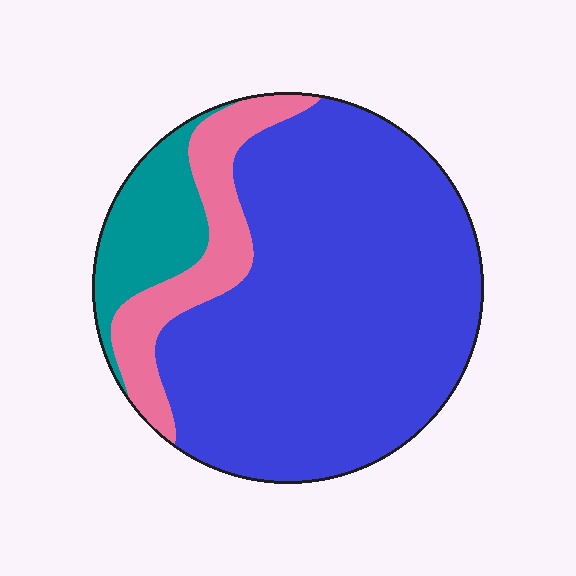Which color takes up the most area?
Blue, at roughly 75%.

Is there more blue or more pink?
Blue.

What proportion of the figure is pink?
Pink takes up about one sixth (1/6) of the figure.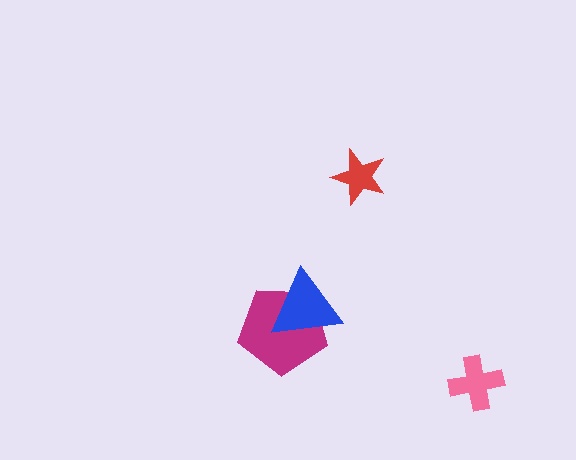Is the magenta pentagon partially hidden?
Yes, it is partially covered by another shape.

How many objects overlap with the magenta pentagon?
1 object overlaps with the magenta pentagon.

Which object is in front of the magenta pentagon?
The blue triangle is in front of the magenta pentagon.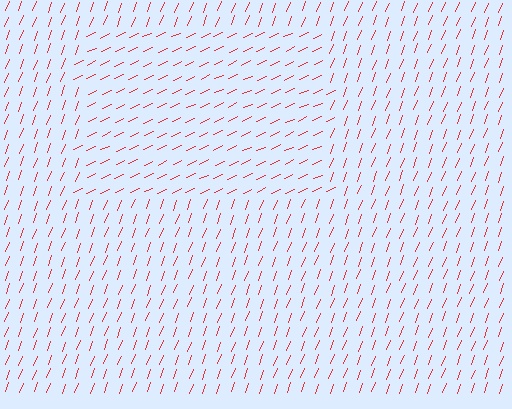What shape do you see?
I see a rectangle.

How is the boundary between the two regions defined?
The boundary is defined purely by a change in line orientation (approximately 45 degrees difference). All lines are the same color and thickness.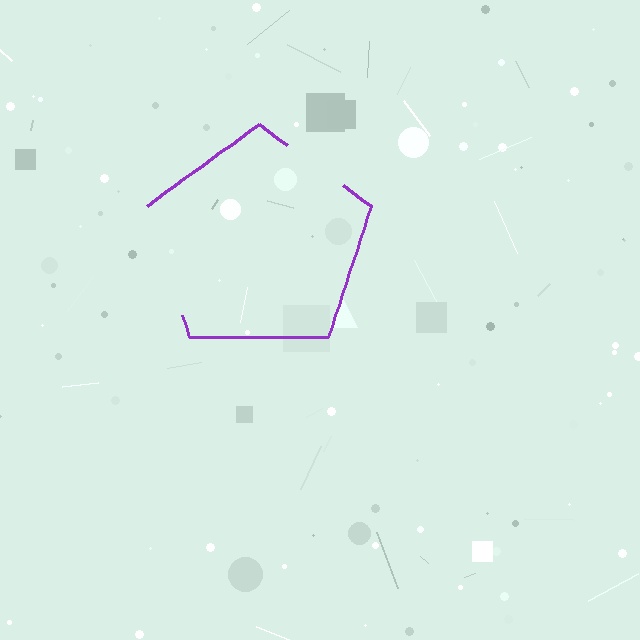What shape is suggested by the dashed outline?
The dashed outline suggests a pentagon.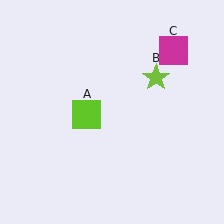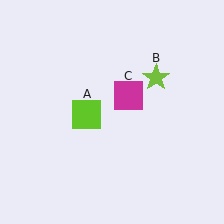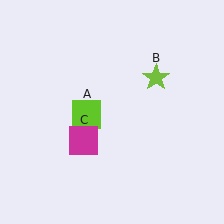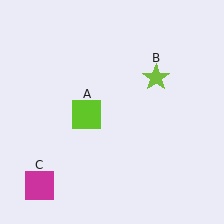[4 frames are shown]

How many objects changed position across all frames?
1 object changed position: magenta square (object C).